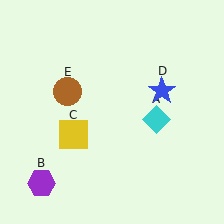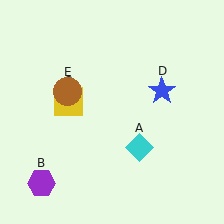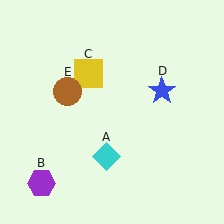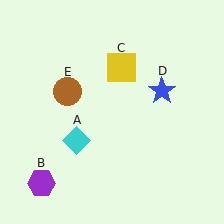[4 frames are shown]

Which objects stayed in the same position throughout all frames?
Purple hexagon (object B) and blue star (object D) and brown circle (object E) remained stationary.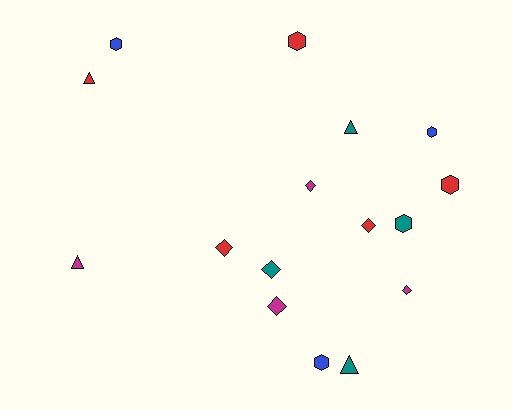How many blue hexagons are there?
There are 3 blue hexagons.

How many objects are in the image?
There are 16 objects.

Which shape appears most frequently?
Hexagon, with 6 objects.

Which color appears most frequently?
Red, with 5 objects.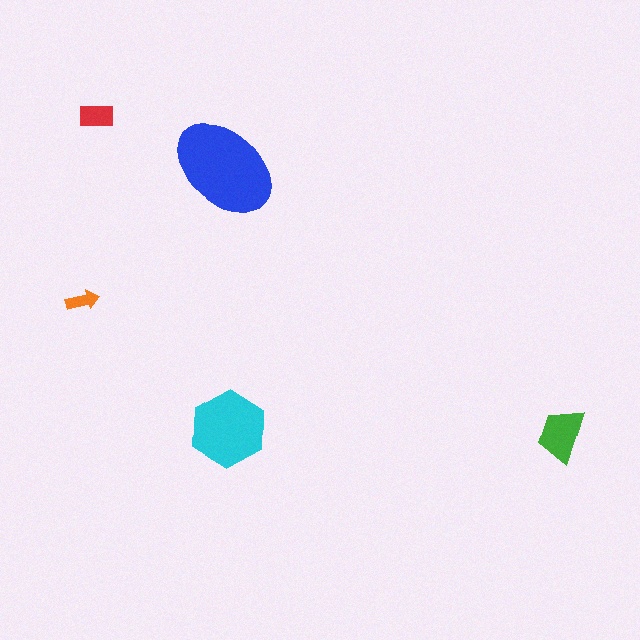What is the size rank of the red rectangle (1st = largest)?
4th.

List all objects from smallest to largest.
The orange arrow, the red rectangle, the green trapezoid, the cyan hexagon, the blue ellipse.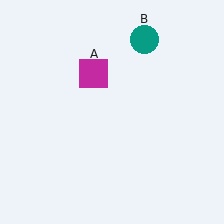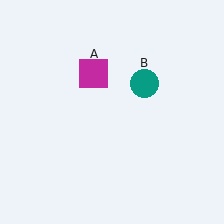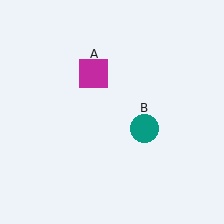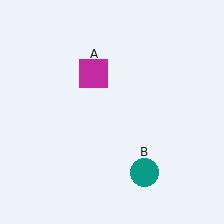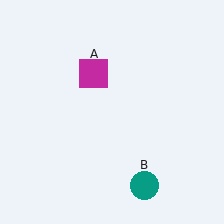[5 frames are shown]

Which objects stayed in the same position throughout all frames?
Magenta square (object A) remained stationary.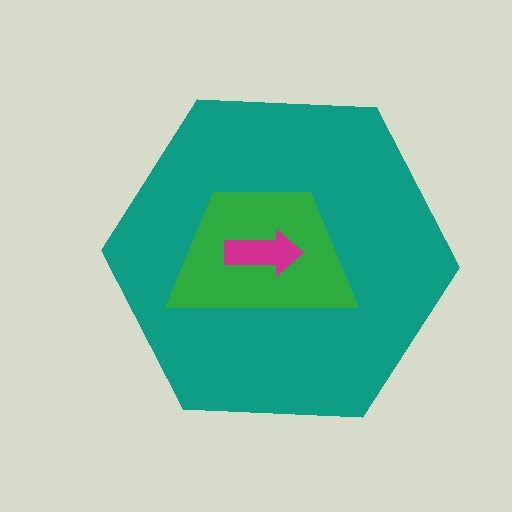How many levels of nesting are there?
3.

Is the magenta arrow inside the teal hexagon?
Yes.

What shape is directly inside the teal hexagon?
The green trapezoid.